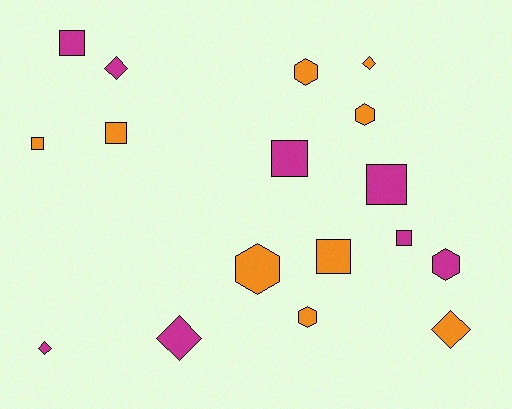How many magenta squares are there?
There are 4 magenta squares.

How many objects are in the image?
There are 17 objects.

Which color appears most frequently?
Orange, with 9 objects.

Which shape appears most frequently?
Square, with 7 objects.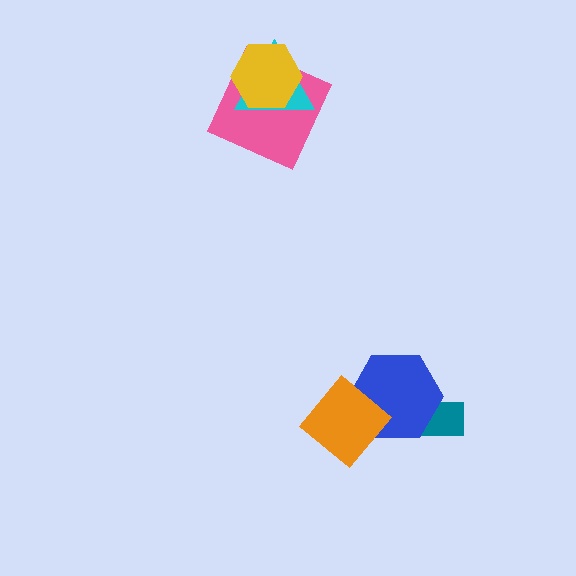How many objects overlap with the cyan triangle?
2 objects overlap with the cyan triangle.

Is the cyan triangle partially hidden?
Yes, it is partially covered by another shape.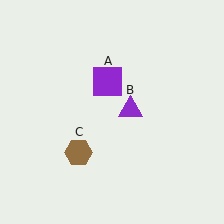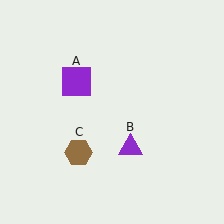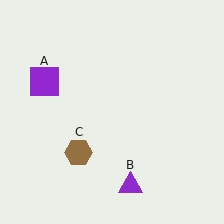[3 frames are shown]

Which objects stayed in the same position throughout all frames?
Brown hexagon (object C) remained stationary.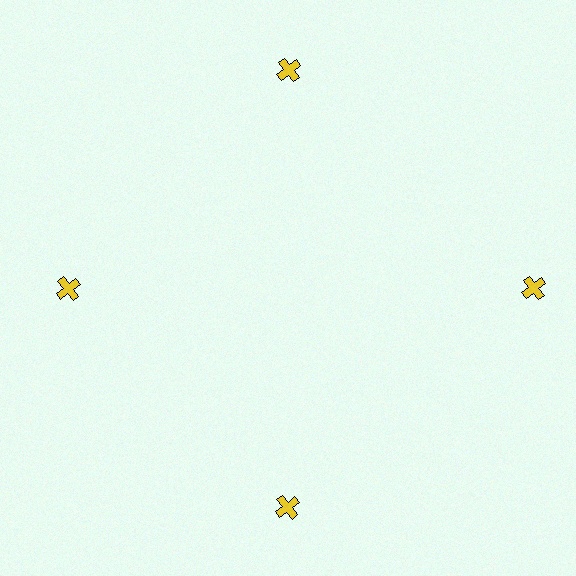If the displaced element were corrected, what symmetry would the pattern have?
It would have 4-fold rotational symmetry — the pattern would map onto itself every 90 degrees.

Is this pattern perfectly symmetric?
No. The 4 yellow crosses are arranged in a ring, but one element near the 3 o'clock position is pushed outward from the center, breaking the 4-fold rotational symmetry.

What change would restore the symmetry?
The symmetry would be restored by moving it inward, back onto the ring so that all 4 crosses sit at equal angles and equal distance from the center.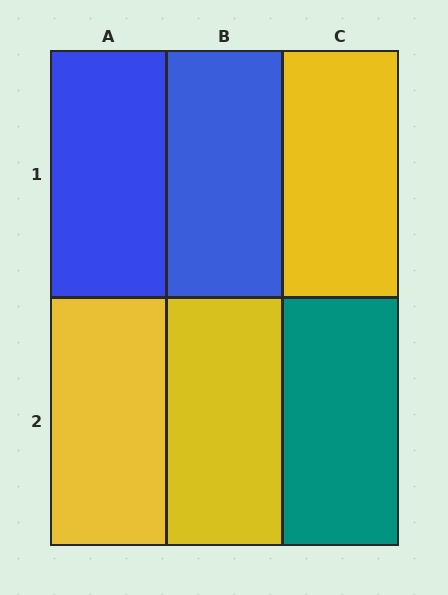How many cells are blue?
2 cells are blue.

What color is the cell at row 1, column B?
Blue.